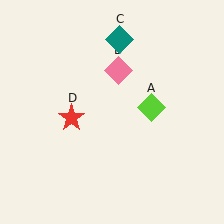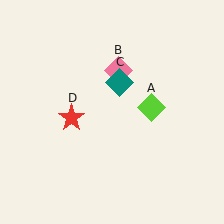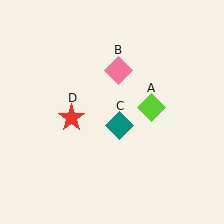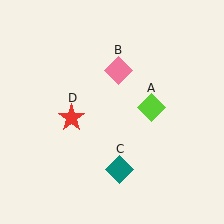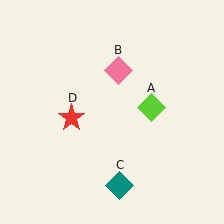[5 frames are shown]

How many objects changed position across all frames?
1 object changed position: teal diamond (object C).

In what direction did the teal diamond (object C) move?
The teal diamond (object C) moved down.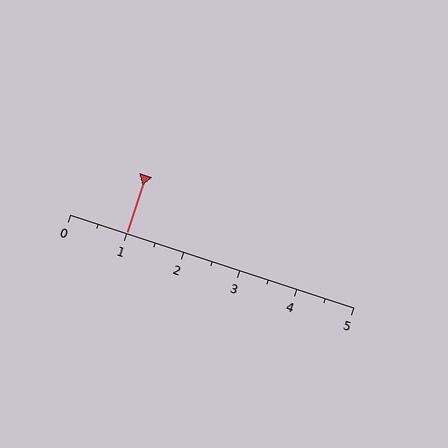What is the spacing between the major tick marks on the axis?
The major ticks are spaced 1 apart.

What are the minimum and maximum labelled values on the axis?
The axis runs from 0 to 5.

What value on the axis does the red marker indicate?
The marker indicates approximately 1.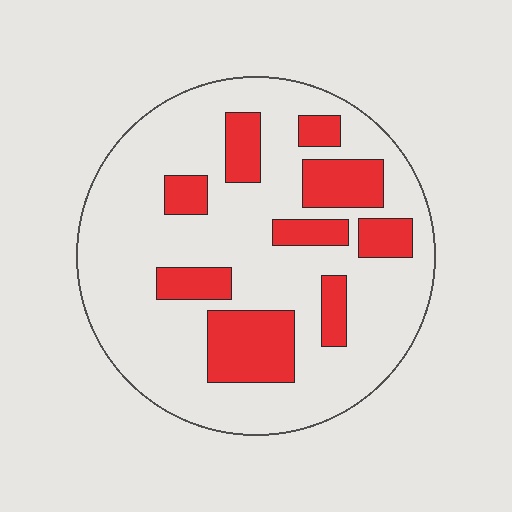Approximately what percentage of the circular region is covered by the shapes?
Approximately 25%.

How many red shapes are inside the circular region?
9.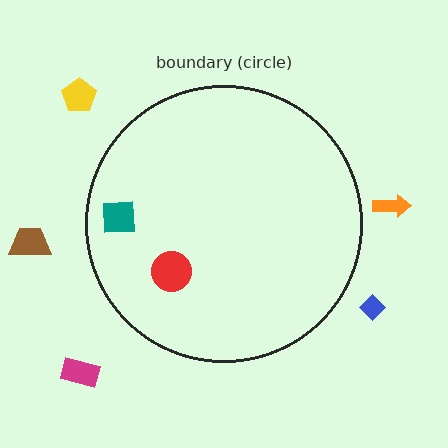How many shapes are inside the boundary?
2 inside, 5 outside.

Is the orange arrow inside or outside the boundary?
Outside.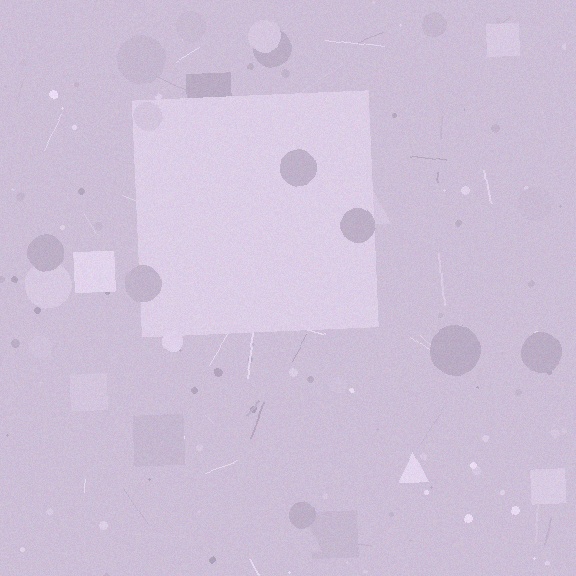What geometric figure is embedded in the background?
A square is embedded in the background.